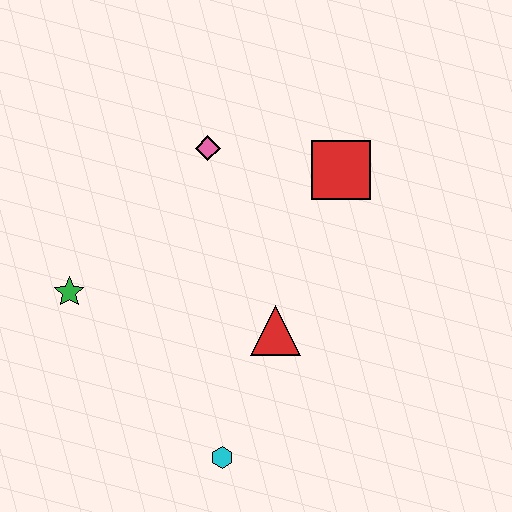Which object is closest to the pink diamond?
The red square is closest to the pink diamond.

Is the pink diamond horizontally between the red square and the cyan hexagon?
No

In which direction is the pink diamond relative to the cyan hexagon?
The pink diamond is above the cyan hexagon.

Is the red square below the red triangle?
No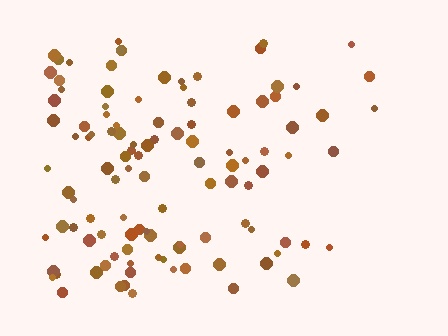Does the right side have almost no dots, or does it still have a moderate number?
Still a moderate number, just noticeably fewer than the left.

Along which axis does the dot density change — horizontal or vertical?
Horizontal.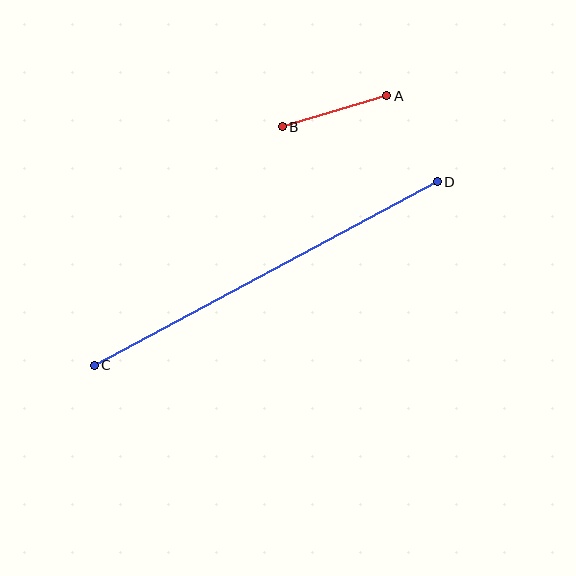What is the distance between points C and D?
The distance is approximately 389 pixels.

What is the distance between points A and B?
The distance is approximately 109 pixels.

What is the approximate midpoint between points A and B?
The midpoint is at approximately (335, 111) pixels.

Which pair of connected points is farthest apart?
Points C and D are farthest apart.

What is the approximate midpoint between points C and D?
The midpoint is at approximately (266, 274) pixels.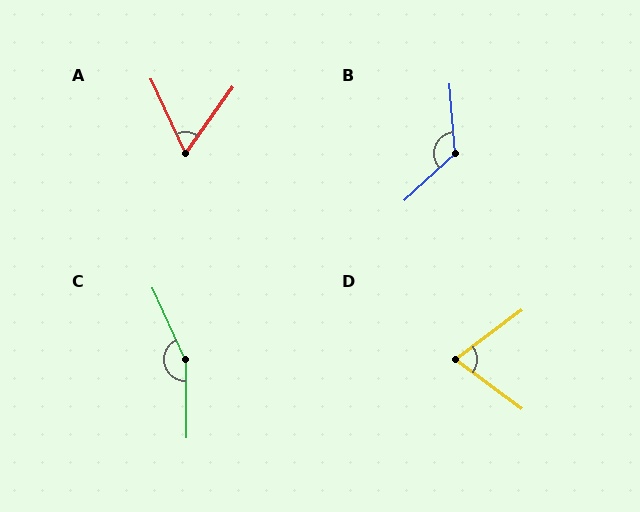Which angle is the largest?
C, at approximately 156 degrees.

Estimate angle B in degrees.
Approximately 128 degrees.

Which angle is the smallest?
A, at approximately 60 degrees.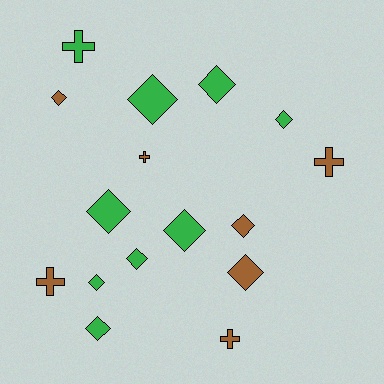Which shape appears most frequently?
Diamond, with 11 objects.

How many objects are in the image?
There are 16 objects.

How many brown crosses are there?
There are 4 brown crosses.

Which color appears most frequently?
Green, with 9 objects.